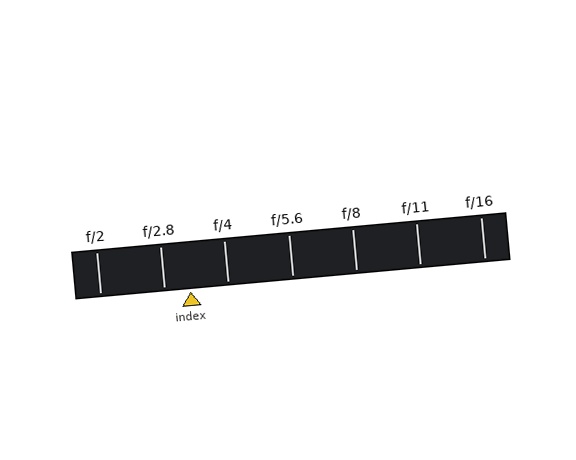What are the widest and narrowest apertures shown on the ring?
The widest aperture shown is f/2 and the narrowest is f/16.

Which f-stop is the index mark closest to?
The index mark is closest to f/2.8.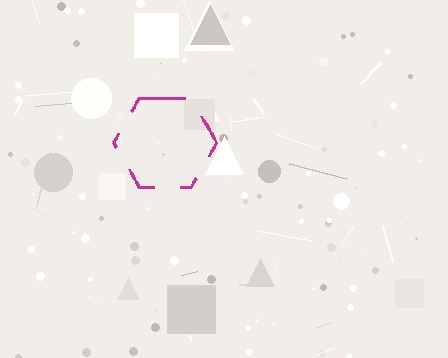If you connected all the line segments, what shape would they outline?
They would outline a hexagon.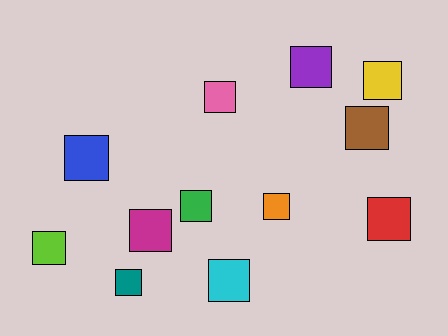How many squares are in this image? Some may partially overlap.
There are 12 squares.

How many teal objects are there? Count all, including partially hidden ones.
There is 1 teal object.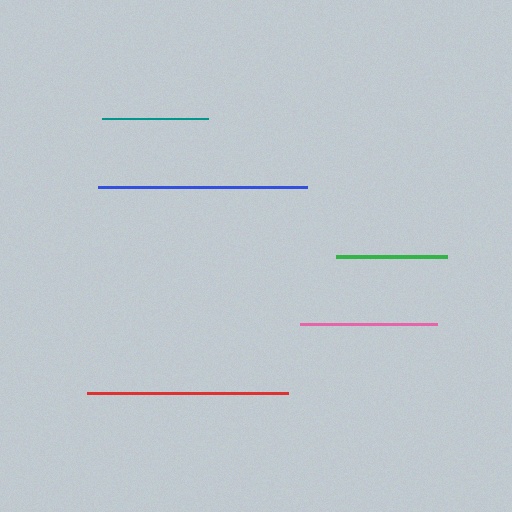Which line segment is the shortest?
The teal line is the shortest at approximately 107 pixels.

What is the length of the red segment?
The red segment is approximately 201 pixels long.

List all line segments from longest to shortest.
From longest to shortest: blue, red, pink, green, teal.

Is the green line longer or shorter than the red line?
The red line is longer than the green line.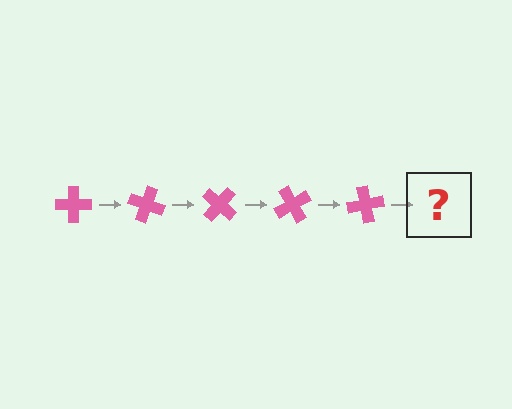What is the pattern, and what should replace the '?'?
The pattern is that the cross rotates 20 degrees each step. The '?' should be a pink cross rotated 100 degrees.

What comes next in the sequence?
The next element should be a pink cross rotated 100 degrees.